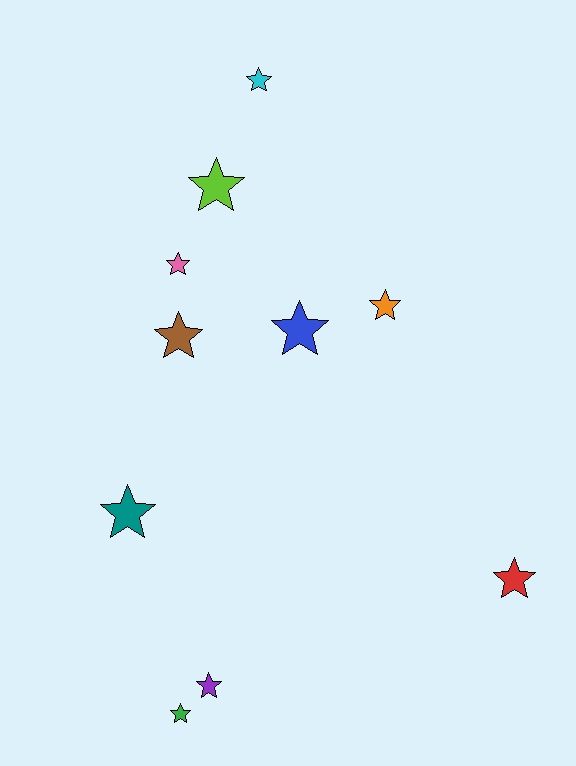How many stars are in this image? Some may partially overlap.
There are 10 stars.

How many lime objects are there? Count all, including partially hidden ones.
There is 1 lime object.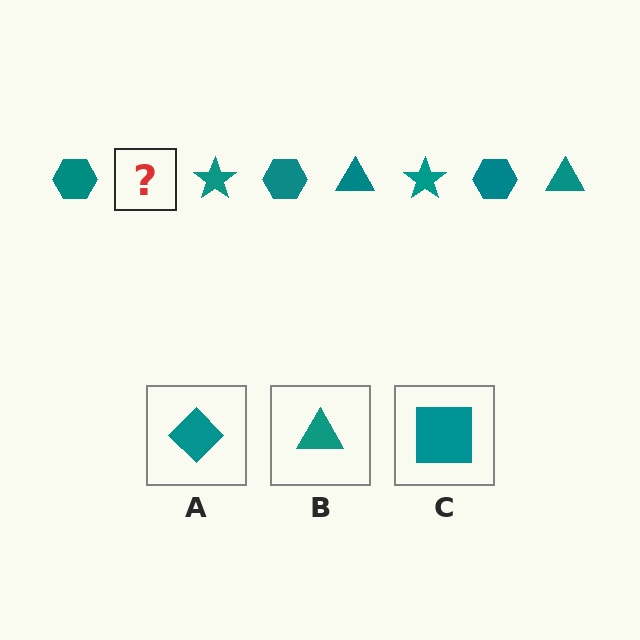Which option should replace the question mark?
Option B.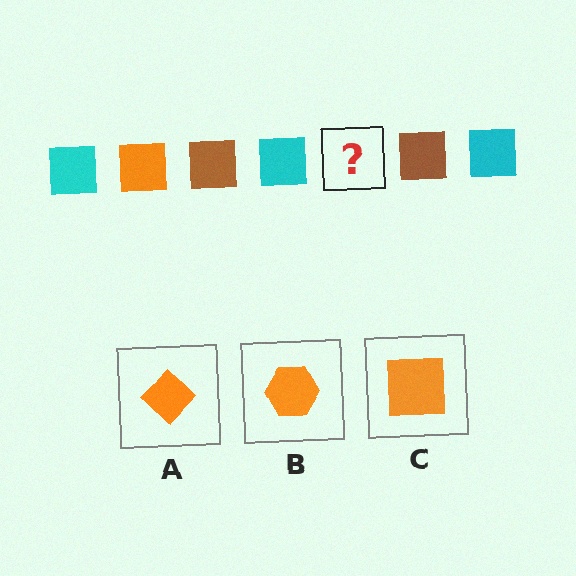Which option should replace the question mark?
Option C.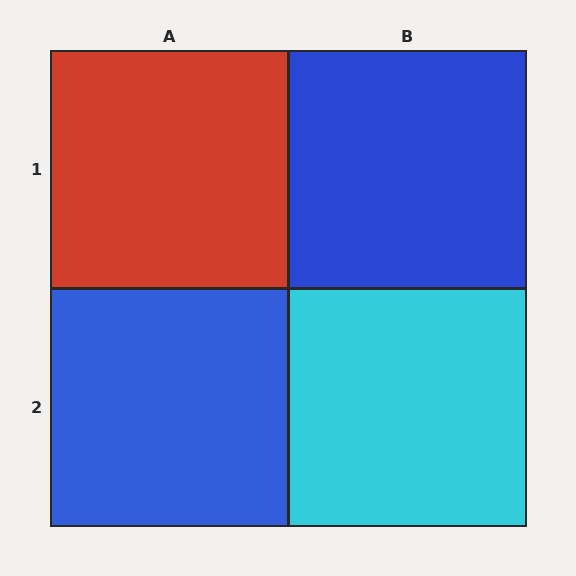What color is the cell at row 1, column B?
Blue.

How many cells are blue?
2 cells are blue.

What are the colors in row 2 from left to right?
Blue, cyan.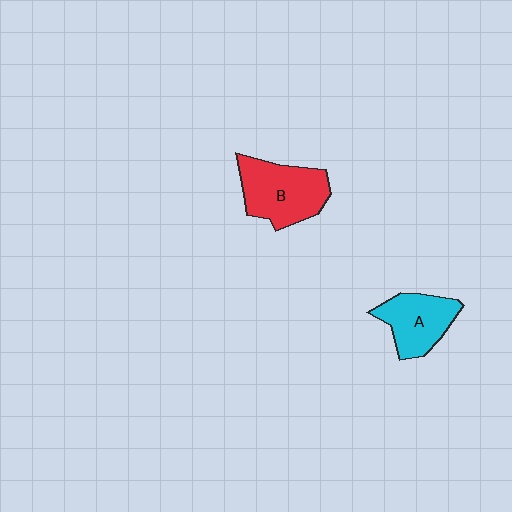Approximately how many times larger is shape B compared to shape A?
Approximately 1.3 times.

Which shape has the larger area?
Shape B (red).